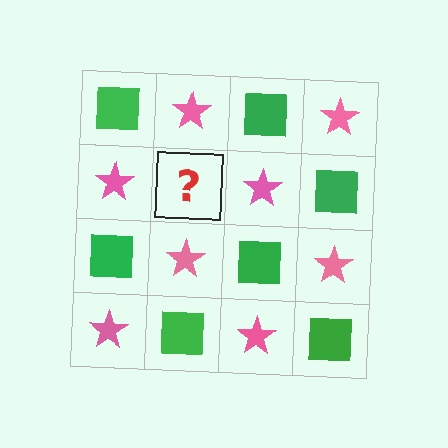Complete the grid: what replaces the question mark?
The question mark should be replaced with a green square.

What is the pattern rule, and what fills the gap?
The rule is that it alternates green square and pink star in a checkerboard pattern. The gap should be filled with a green square.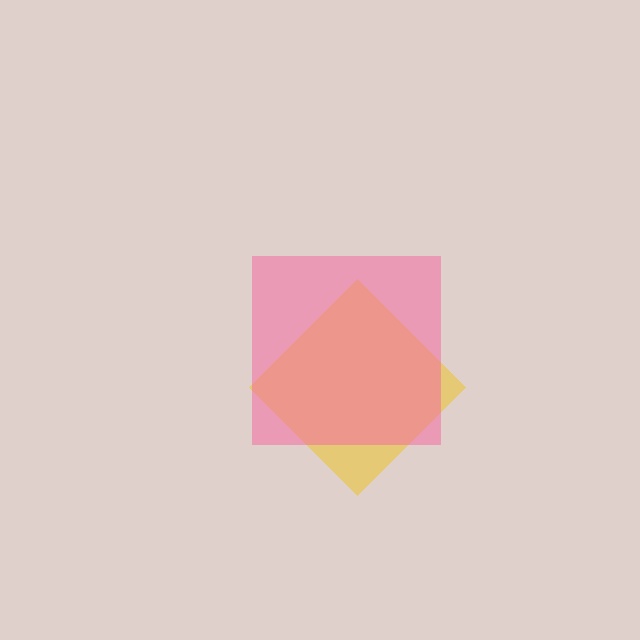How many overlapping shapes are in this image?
There are 2 overlapping shapes in the image.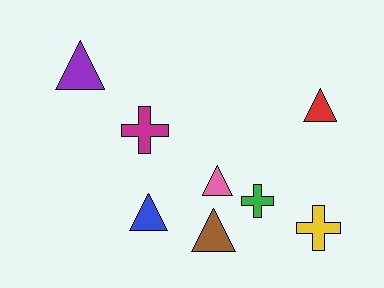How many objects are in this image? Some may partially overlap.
There are 8 objects.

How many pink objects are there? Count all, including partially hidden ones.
There is 1 pink object.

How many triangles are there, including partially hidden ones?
There are 5 triangles.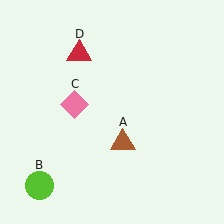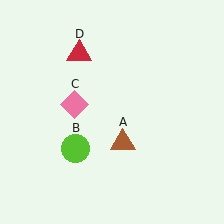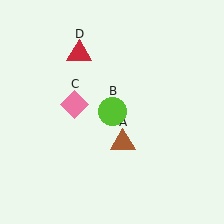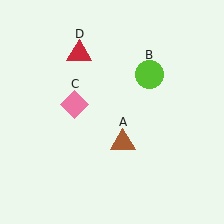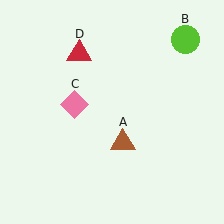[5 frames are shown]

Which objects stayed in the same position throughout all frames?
Brown triangle (object A) and pink diamond (object C) and red triangle (object D) remained stationary.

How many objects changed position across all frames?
1 object changed position: lime circle (object B).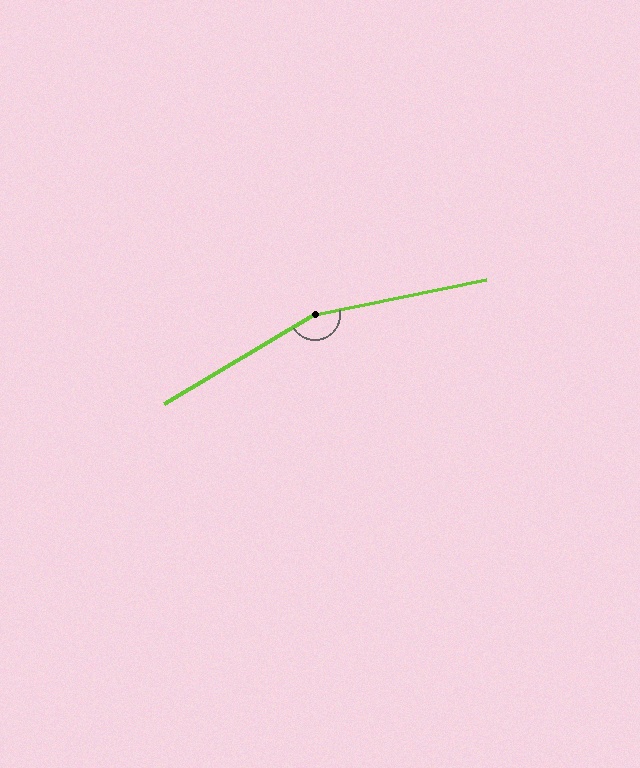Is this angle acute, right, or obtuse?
It is obtuse.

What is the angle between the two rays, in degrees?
Approximately 161 degrees.